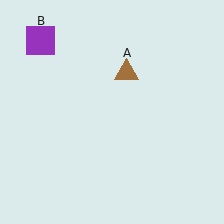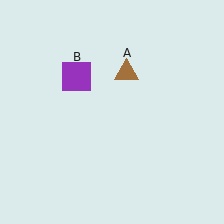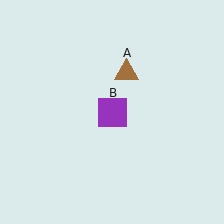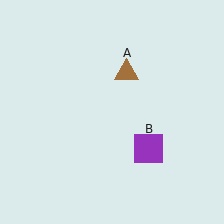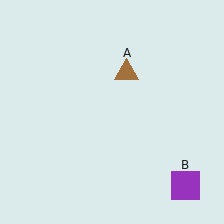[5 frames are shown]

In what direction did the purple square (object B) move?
The purple square (object B) moved down and to the right.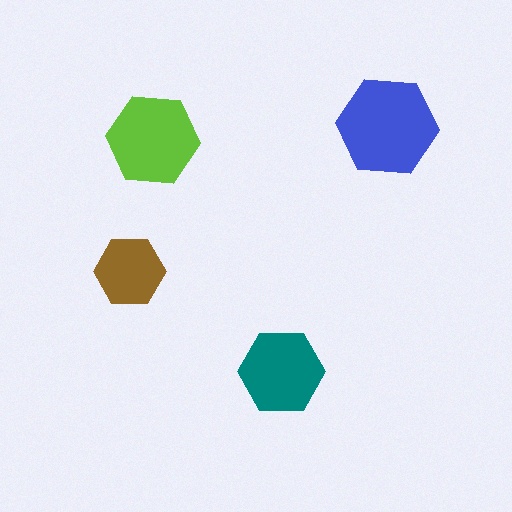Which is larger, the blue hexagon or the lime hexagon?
The blue one.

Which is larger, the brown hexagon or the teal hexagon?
The teal one.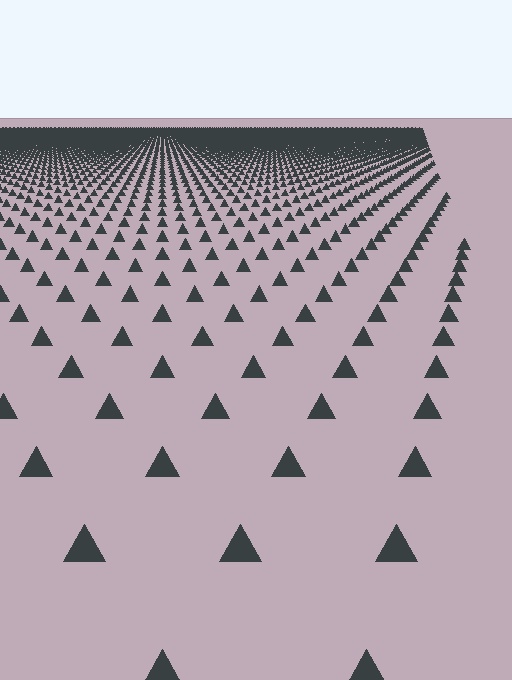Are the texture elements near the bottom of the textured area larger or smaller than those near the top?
Larger. Near the bottom, elements are closer to the viewer and appear at a bigger on-screen size.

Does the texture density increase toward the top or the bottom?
Density increases toward the top.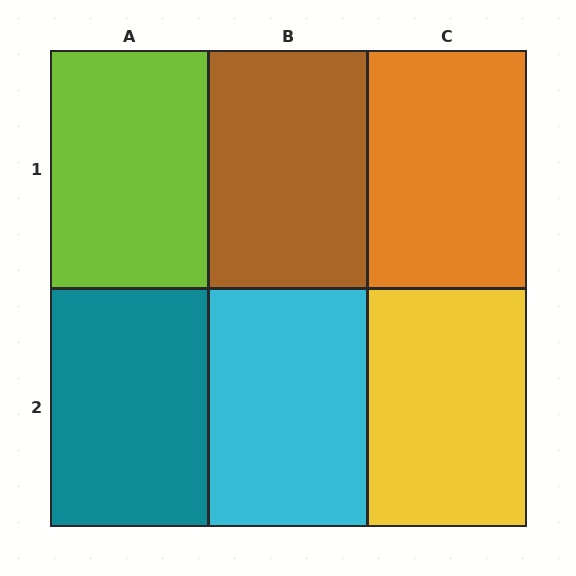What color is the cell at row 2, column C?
Yellow.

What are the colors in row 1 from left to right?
Lime, brown, orange.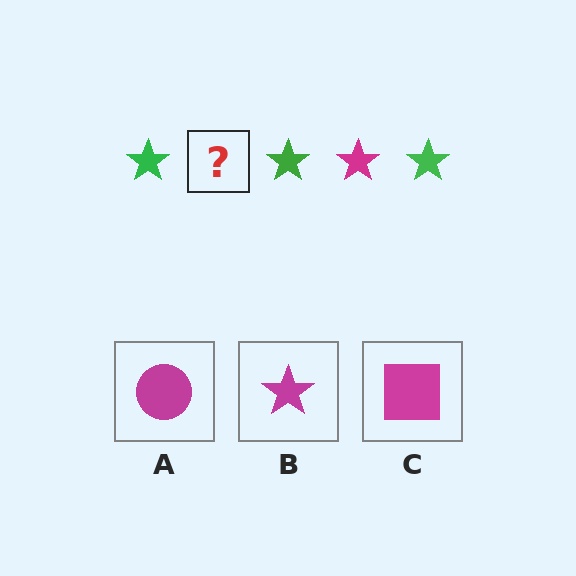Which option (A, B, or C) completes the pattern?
B.